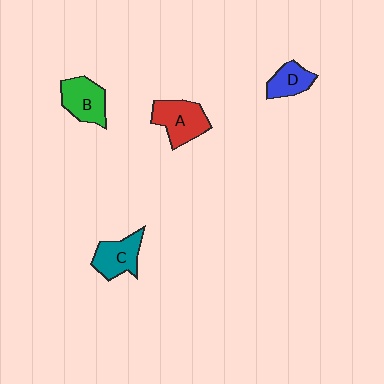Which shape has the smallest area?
Shape D (blue).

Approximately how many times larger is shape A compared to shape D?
Approximately 1.5 times.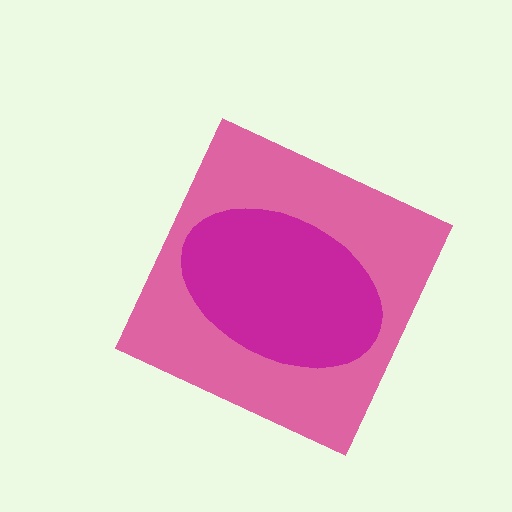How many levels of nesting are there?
2.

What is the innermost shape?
The magenta ellipse.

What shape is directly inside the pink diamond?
The magenta ellipse.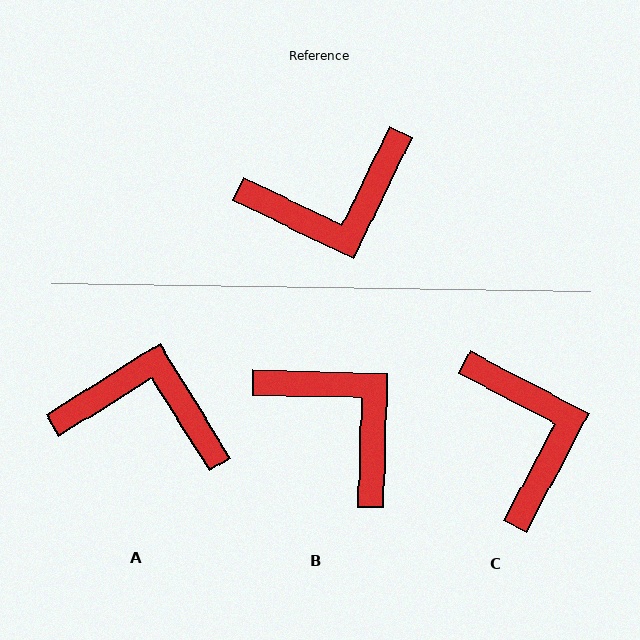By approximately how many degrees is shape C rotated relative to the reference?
Approximately 88 degrees counter-clockwise.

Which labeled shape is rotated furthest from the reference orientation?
A, about 148 degrees away.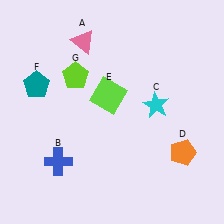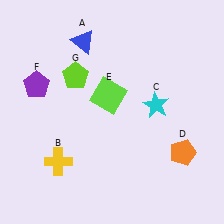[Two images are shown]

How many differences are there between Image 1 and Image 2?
There are 3 differences between the two images.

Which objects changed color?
A changed from pink to blue. B changed from blue to yellow. F changed from teal to purple.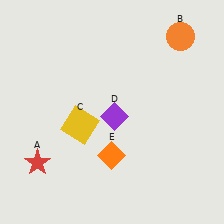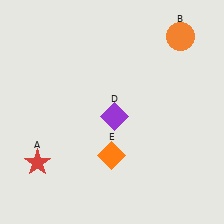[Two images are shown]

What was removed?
The yellow square (C) was removed in Image 2.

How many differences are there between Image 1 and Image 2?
There is 1 difference between the two images.